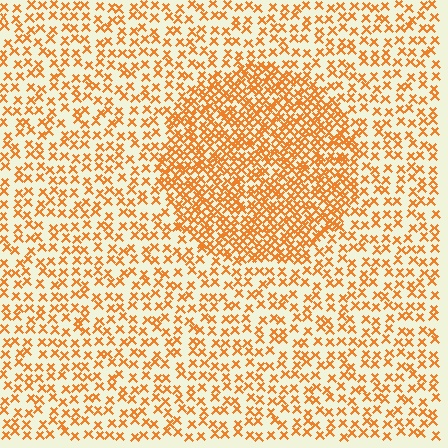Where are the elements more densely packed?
The elements are more densely packed inside the circle boundary.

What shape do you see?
I see a circle.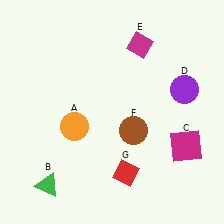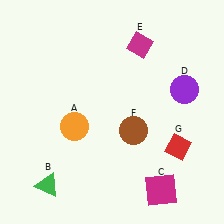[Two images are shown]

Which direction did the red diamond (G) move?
The red diamond (G) moved right.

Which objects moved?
The objects that moved are: the magenta square (C), the red diamond (G).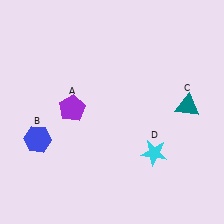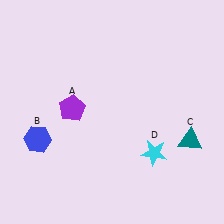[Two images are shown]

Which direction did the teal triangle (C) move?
The teal triangle (C) moved down.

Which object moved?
The teal triangle (C) moved down.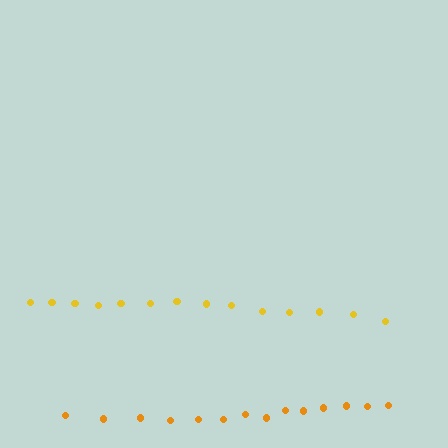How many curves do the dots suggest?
There are 2 distinct paths.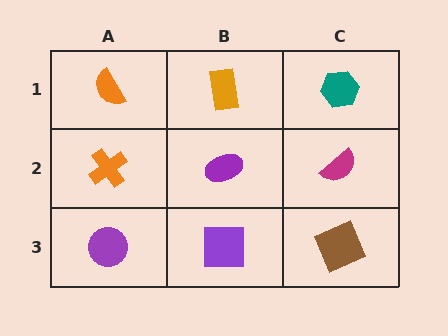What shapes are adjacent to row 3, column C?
A magenta semicircle (row 2, column C), a purple square (row 3, column B).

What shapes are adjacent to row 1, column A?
An orange cross (row 2, column A), an orange rectangle (row 1, column B).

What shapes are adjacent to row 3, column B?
A purple ellipse (row 2, column B), a purple circle (row 3, column A), a brown square (row 3, column C).